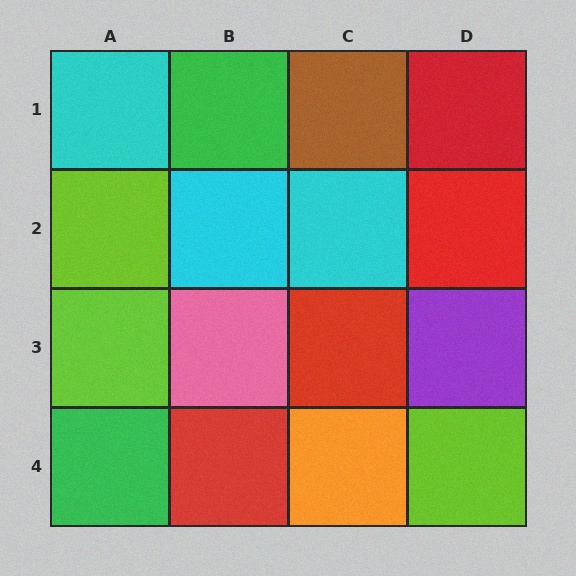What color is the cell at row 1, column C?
Brown.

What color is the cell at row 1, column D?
Red.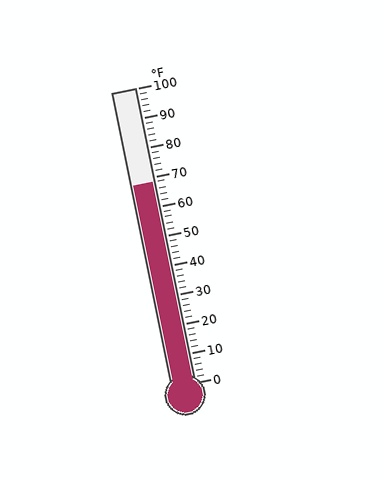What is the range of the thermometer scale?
The thermometer scale ranges from 0°F to 100°F.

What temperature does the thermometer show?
The thermometer shows approximately 68°F.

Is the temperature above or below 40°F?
The temperature is above 40°F.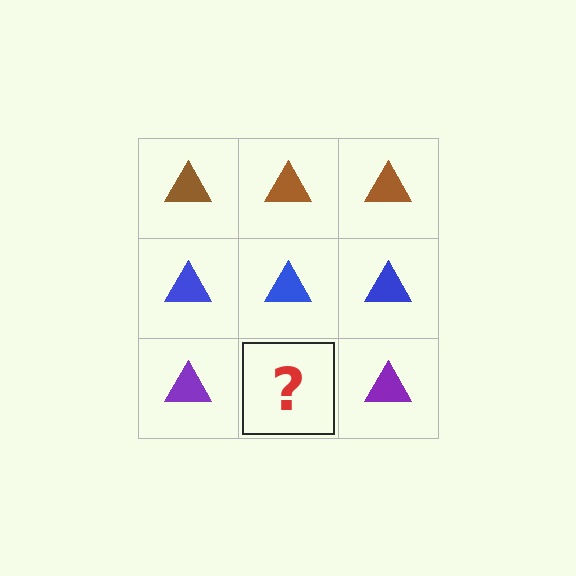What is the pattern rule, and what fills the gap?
The rule is that each row has a consistent color. The gap should be filled with a purple triangle.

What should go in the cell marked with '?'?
The missing cell should contain a purple triangle.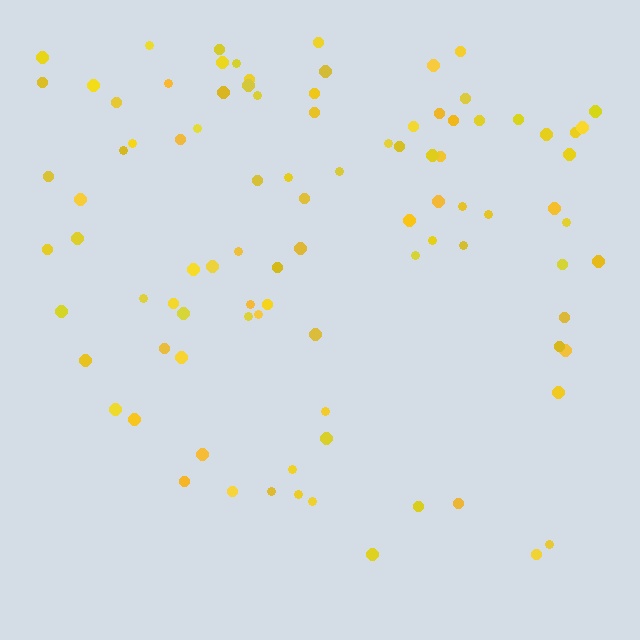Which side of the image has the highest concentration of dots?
The top.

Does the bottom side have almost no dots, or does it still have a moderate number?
Still a moderate number, just noticeably fewer than the top.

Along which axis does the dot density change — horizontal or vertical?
Vertical.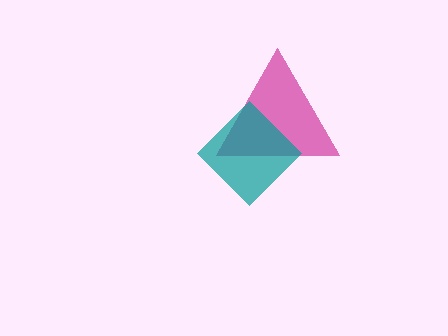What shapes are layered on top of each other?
The layered shapes are: a magenta triangle, a teal diamond.